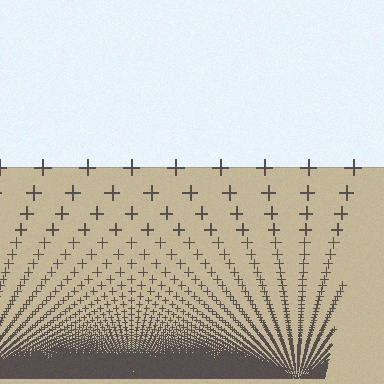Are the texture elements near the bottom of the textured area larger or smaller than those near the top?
Smaller. The gradient is inverted — elements near the bottom are smaller and denser.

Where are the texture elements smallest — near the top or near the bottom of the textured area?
Near the bottom.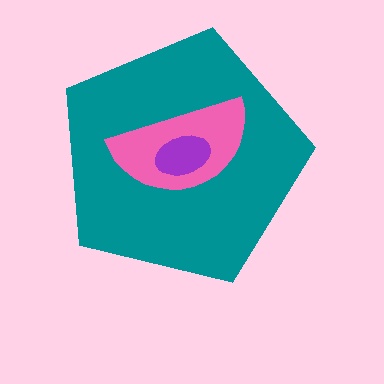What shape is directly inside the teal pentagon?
The pink semicircle.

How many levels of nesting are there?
3.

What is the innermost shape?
The purple ellipse.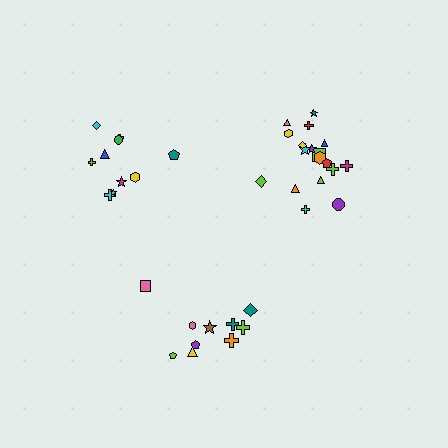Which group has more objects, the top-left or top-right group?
The top-right group.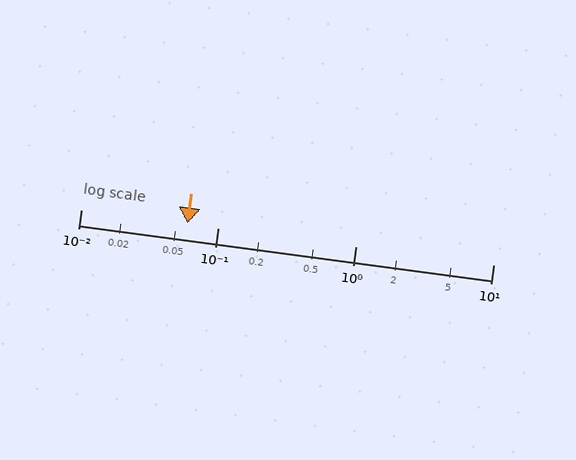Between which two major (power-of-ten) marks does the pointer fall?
The pointer is between 0.01 and 0.1.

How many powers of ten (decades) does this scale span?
The scale spans 3 decades, from 0.01 to 10.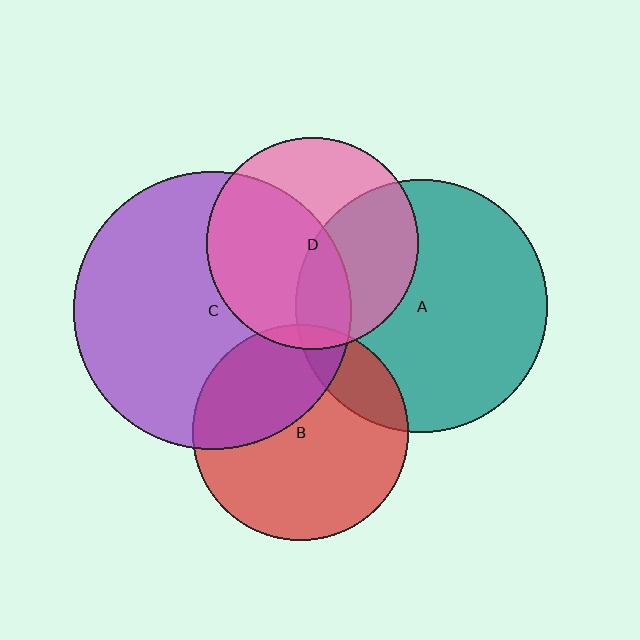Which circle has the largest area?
Circle C (purple).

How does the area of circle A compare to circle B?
Approximately 1.4 times.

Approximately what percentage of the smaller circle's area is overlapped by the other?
Approximately 15%.